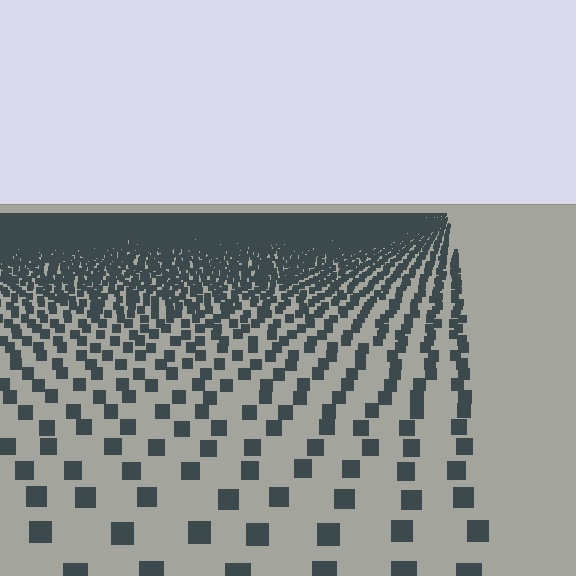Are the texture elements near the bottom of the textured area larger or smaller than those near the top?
Larger. Near the bottom, elements are closer to the viewer and appear at a bigger on-screen size.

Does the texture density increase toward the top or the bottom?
Density increases toward the top.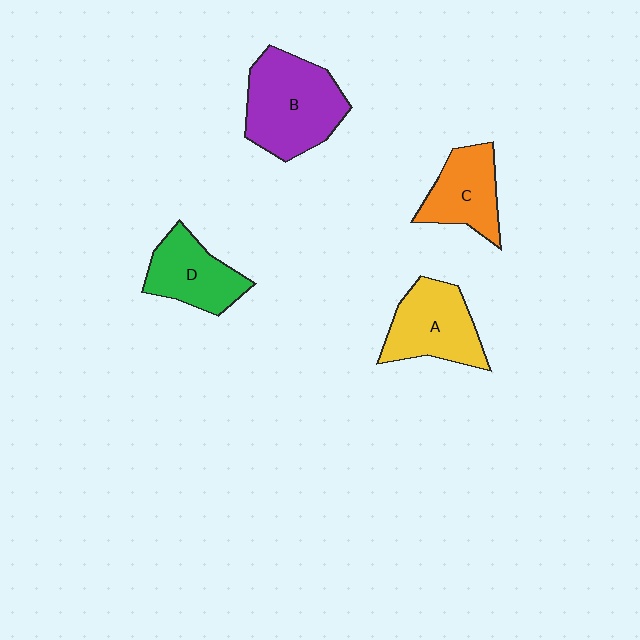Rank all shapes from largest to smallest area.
From largest to smallest: B (purple), A (yellow), D (green), C (orange).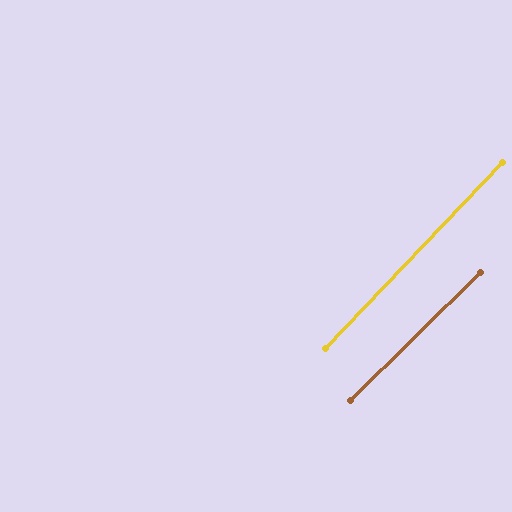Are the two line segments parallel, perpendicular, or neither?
Parallel — their directions differ by only 1.7°.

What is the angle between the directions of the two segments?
Approximately 2 degrees.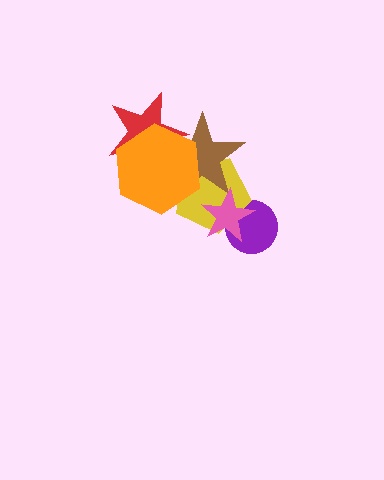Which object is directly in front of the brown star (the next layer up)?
The orange hexagon is directly in front of the brown star.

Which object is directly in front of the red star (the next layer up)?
The brown star is directly in front of the red star.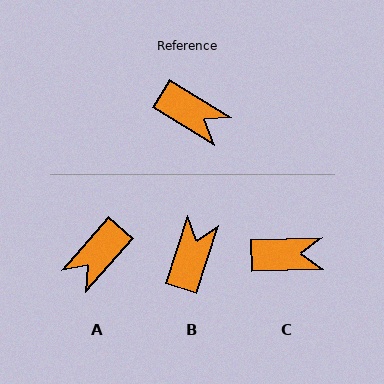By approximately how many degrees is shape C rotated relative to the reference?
Approximately 33 degrees counter-clockwise.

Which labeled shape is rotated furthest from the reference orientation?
B, about 103 degrees away.